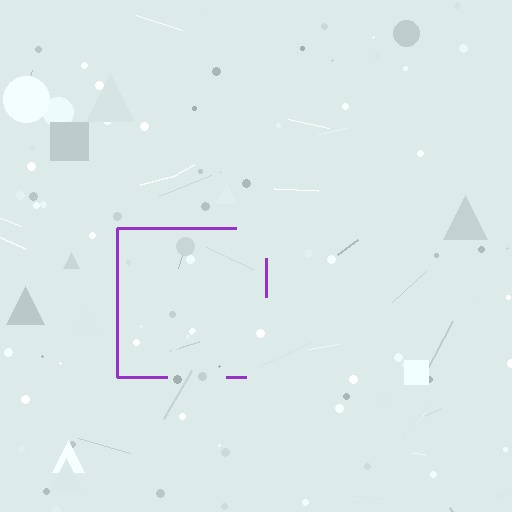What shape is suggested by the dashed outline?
The dashed outline suggests a square.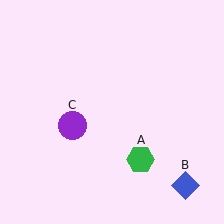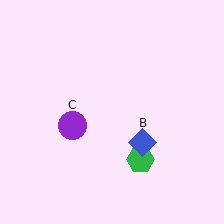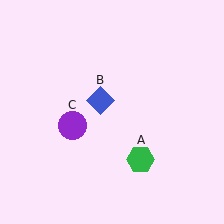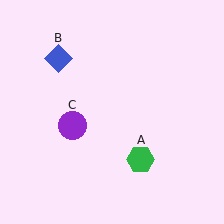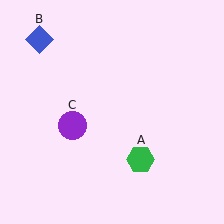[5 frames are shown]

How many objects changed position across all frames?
1 object changed position: blue diamond (object B).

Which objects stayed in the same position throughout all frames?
Green hexagon (object A) and purple circle (object C) remained stationary.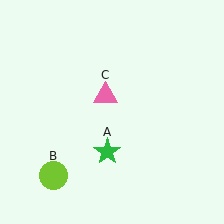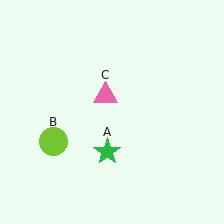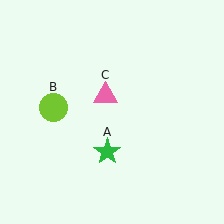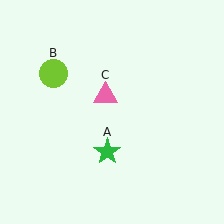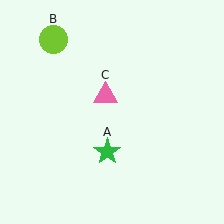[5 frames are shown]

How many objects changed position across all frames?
1 object changed position: lime circle (object B).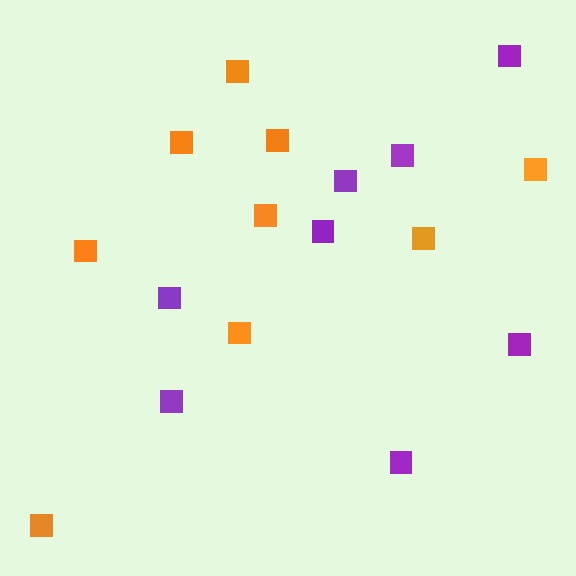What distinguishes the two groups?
There are 2 groups: one group of orange squares (9) and one group of purple squares (8).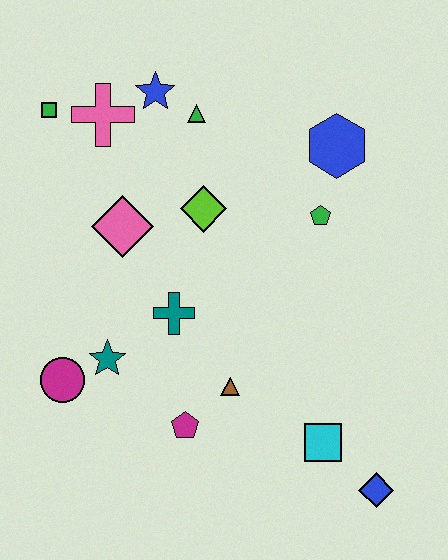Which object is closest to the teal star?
The magenta circle is closest to the teal star.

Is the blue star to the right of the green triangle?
No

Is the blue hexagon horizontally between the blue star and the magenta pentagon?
No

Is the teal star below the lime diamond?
Yes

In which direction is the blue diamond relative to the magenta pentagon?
The blue diamond is to the right of the magenta pentagon.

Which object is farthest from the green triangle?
The blue diamond is farthest from the green triangle.